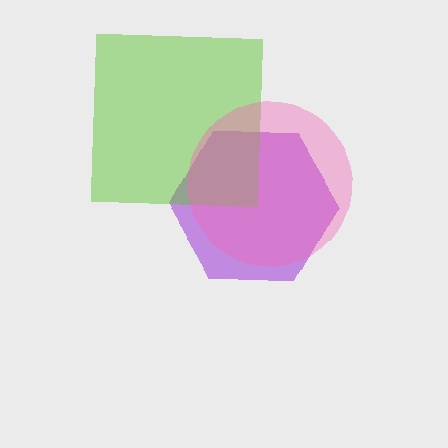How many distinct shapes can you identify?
There are 3 distinct shapes: a purple hexagon, a lime square, a pink circle.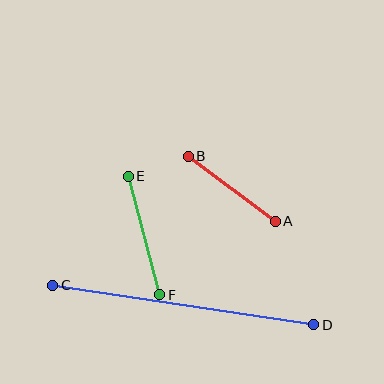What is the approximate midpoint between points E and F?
The midpoint is at approximately (144, 236) pixels.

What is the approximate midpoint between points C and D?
The midpoint is at approximately (183, 305) pixels.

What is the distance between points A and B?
The distance is approximately 109 pixels.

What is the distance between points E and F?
The distance is approximately 123 pixels.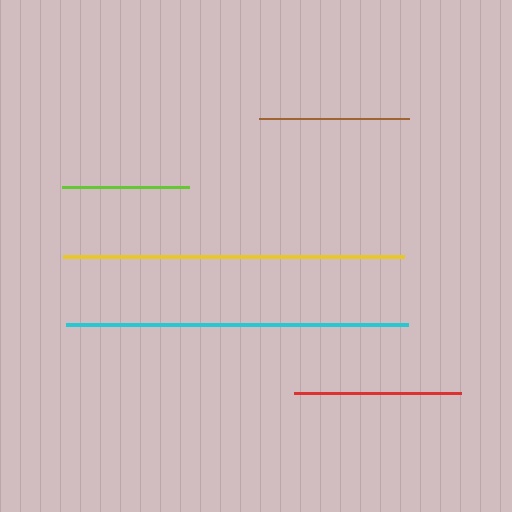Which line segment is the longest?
The cyan line is the longest at approximately 343 pixels.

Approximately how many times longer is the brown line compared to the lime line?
The brown line is approximately 1.2 times the length of the lime line.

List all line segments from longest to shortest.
From longest to shortest: cyan, yellow, red, brown, lime.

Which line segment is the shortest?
The lime line is the shortest at approximately 127 pixels.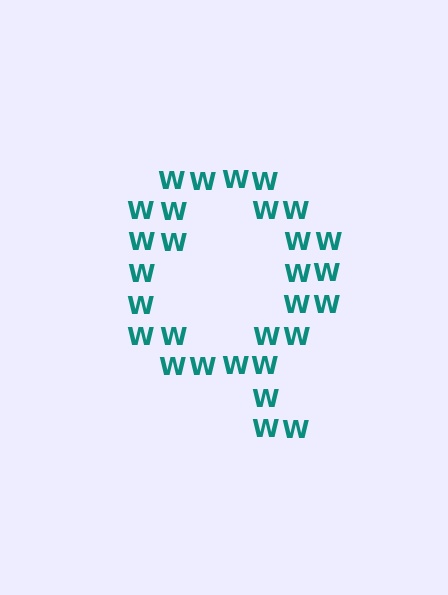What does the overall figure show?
The overall figure shows the letter Q.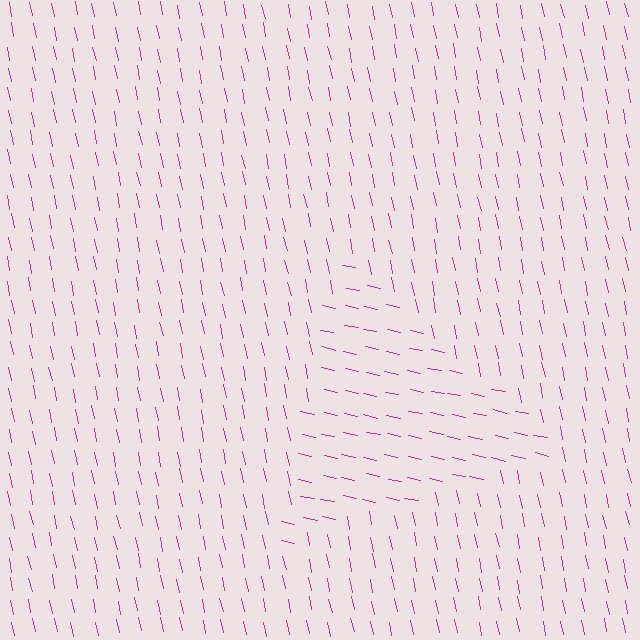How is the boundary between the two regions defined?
The boundary is defined purely by a change in line orientation (approximately 66 degrees difference). All lines are the same color and thickness.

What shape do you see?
I see a triangle.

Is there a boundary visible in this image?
Yes, there is a texture boundary formed by a change in line orientation.